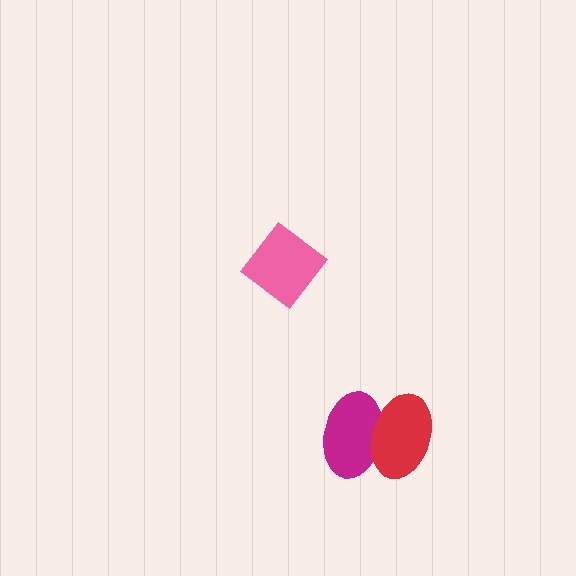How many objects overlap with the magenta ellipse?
1 object overlaps with the magenta ellipse.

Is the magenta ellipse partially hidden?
Yes, it is partially covered by another shape.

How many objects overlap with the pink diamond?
0 objects overlap with the pink diamond.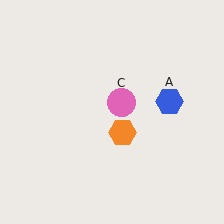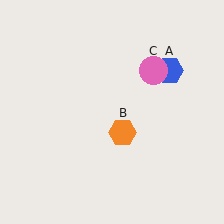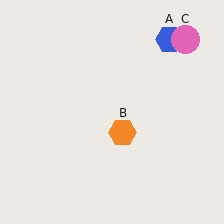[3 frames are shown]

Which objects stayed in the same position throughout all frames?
Orange hexagon (object B) remained stationary.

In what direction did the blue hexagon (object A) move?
The blue hexagon (object A) moved up.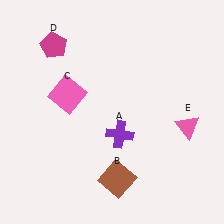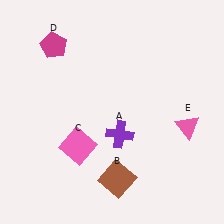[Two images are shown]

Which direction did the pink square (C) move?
The pink square (C) moved down.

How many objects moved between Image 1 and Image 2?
1 object moved between the two images.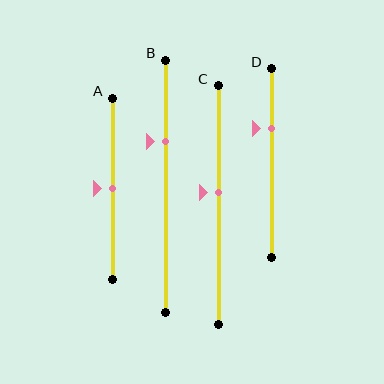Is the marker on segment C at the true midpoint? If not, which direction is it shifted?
No, the marker on segment C is shifted upward by about 5% of the segment length.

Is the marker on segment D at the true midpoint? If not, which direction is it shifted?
No, the marker on segment D is shifted upward by about 18% of the segment length.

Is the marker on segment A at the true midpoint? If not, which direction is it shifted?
Yes, the marker on segment A is at the true midpoint.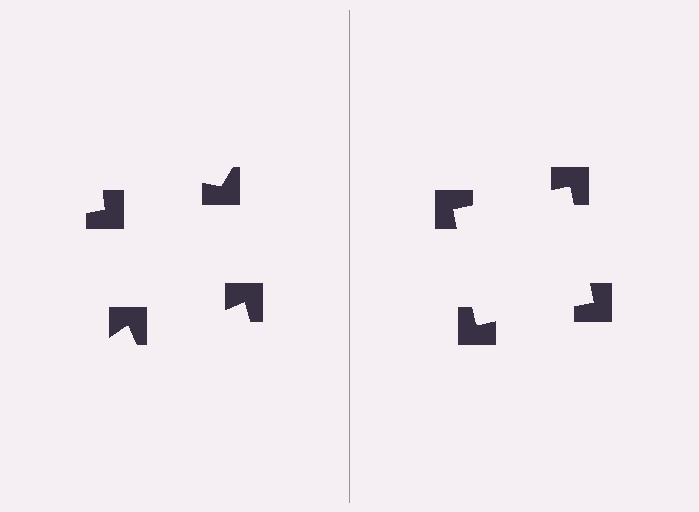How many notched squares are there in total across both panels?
8 — 4 on each side.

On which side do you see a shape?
An illusory square appears on the right side. On the left side the wedge cuts are rotated, so no coherent shape forms.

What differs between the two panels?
The notched squares are positioned identically on both sides; only the wedge orientations differ. On the right they align to a square; on the left they are misaligned.